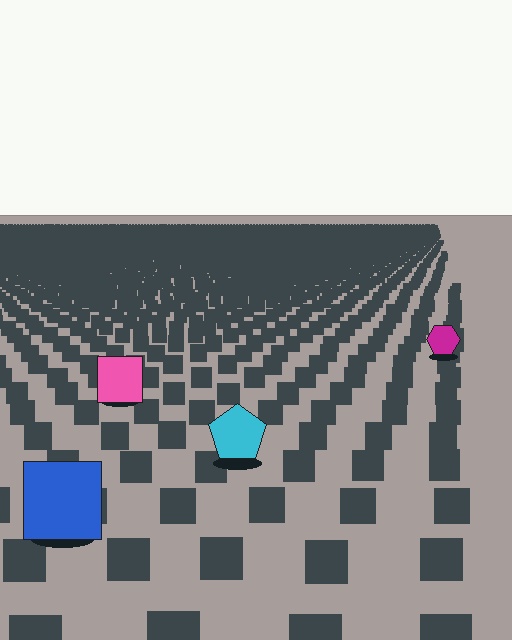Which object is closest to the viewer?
The blue square is closest. The texture marks near it are larger and more spread out.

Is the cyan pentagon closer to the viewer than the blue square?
No. The blue square is closer — you can tell from the texture gradient: the ground texture is coarser near it.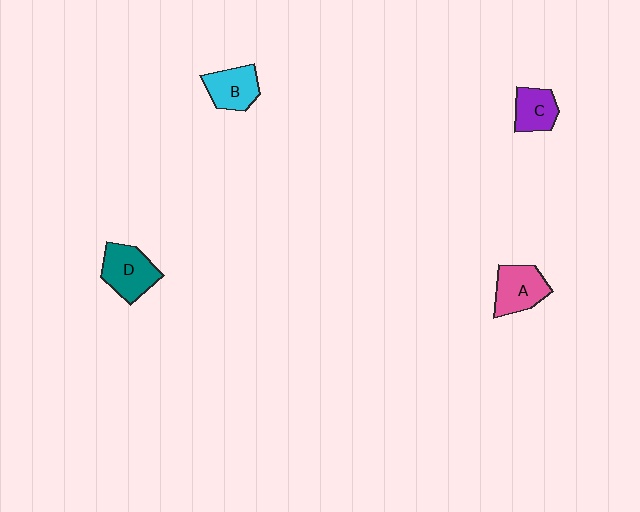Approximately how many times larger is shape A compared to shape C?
Approximately 1.3 times.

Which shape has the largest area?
Shape D (teal).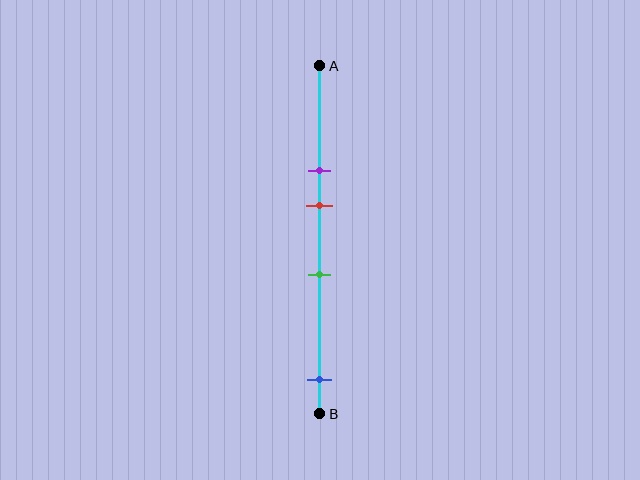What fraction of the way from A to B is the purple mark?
The purple mark is approximately 30% (0.3) of the way from A to B.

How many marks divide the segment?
There are 4 marks dividing the segment.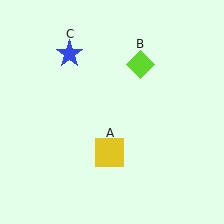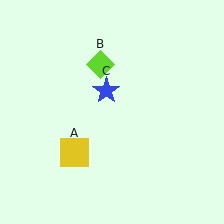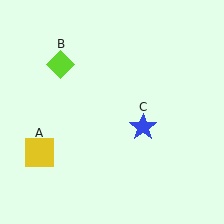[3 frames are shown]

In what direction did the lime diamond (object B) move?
The lime diamond (object B) moved left.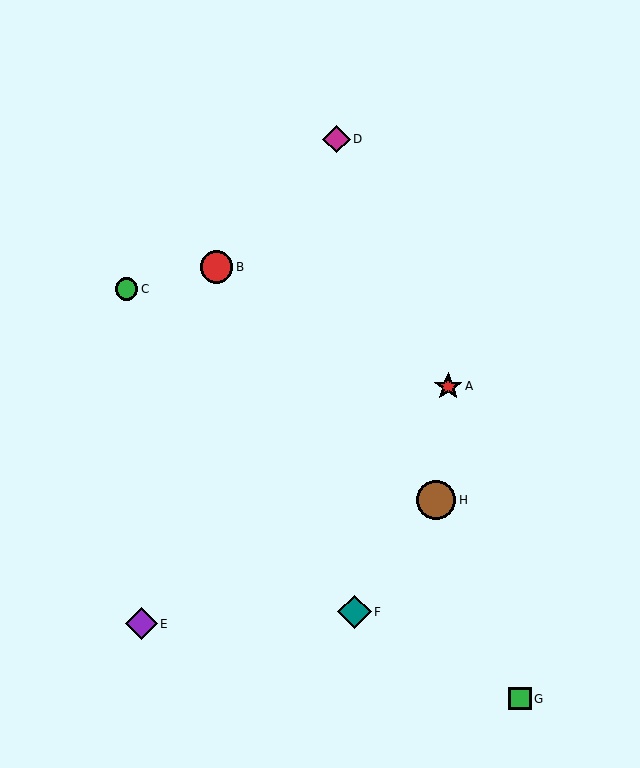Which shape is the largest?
The brown circle (labeled H) is the largest.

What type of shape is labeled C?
Shape C is a green circle.